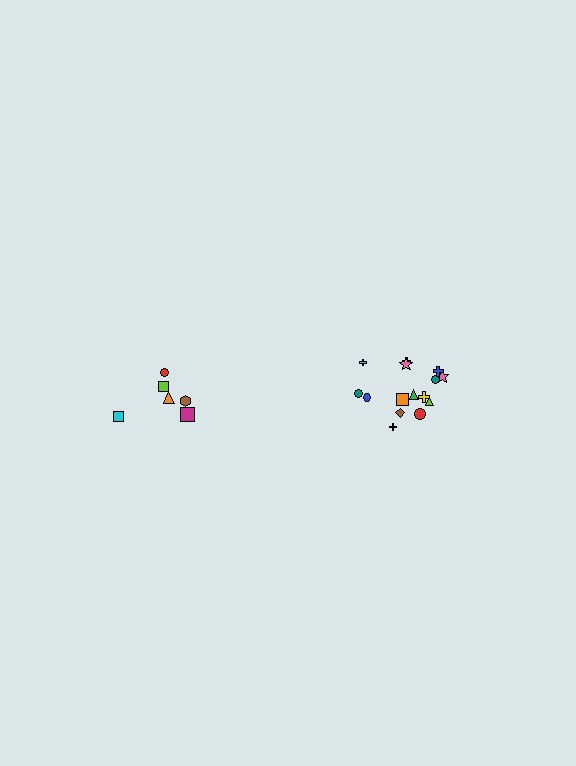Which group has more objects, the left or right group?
The right group.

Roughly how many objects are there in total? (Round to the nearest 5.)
Roughly 20 objects in total.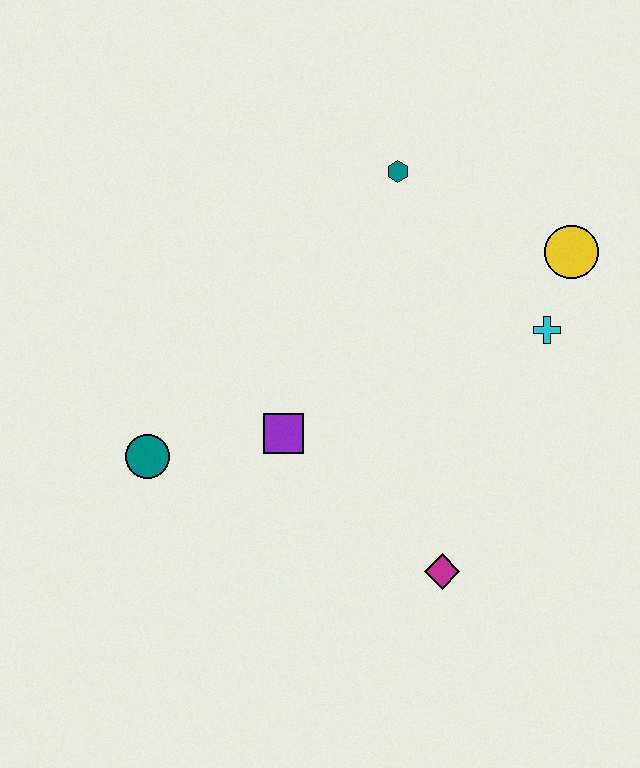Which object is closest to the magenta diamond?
The purple square is closest to the magenta diamond.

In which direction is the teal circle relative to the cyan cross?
The teal circle is to the left of the cyan cross.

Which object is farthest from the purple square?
The yellow circle is farthest from the purple square.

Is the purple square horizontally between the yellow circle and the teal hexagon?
No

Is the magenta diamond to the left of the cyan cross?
Yes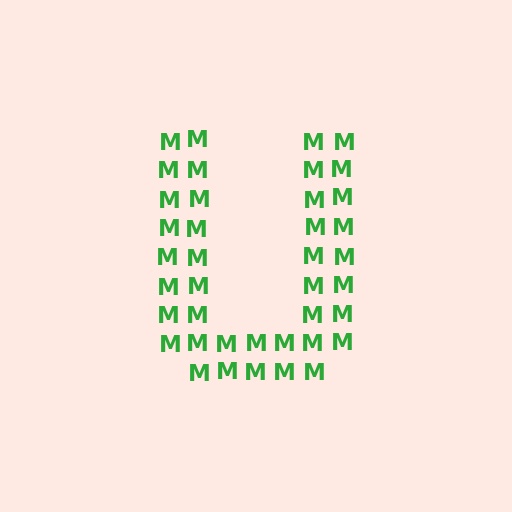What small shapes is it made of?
It is made of small letter M's.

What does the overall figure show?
The overall figure shows the letter U.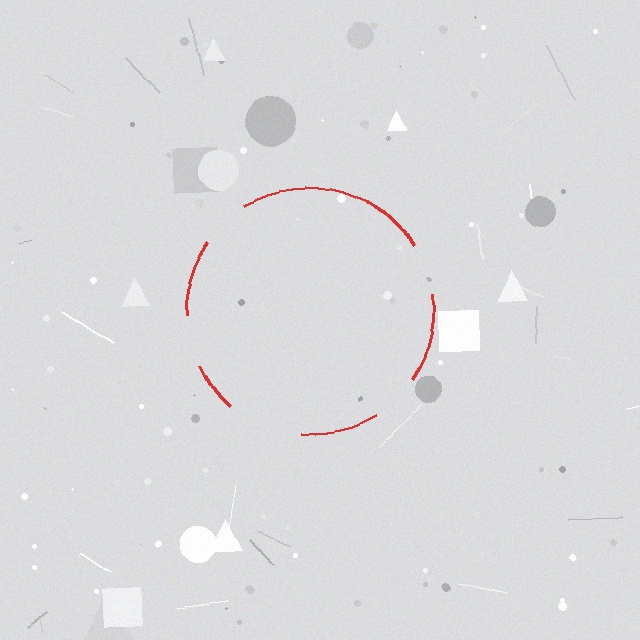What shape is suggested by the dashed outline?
The dashed outline suggests a circle.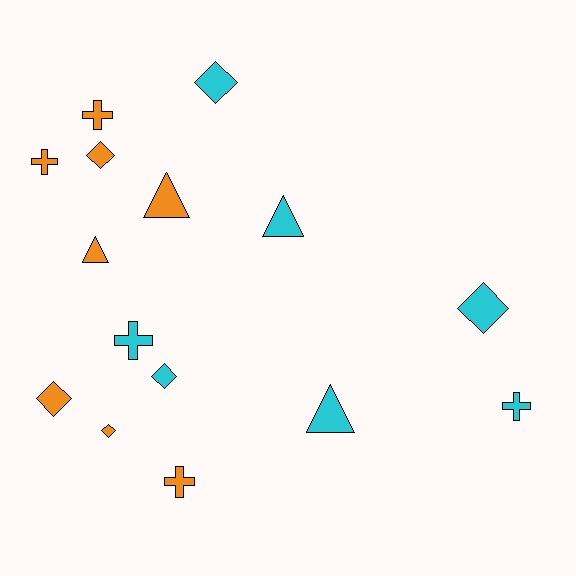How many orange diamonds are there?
There are 3 orange diamonds.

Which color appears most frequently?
Orange, with 8 objects.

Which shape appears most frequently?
Diamond, with 6 objects.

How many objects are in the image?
There are 15 objects.